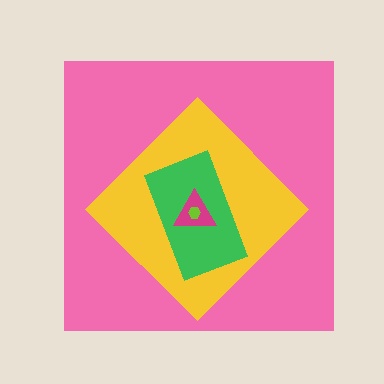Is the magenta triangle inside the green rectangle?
Yes.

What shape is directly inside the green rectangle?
The magenta triangle.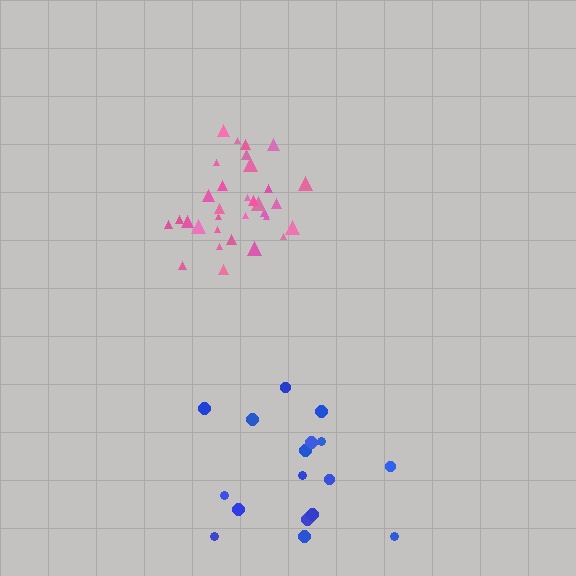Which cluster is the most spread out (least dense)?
Blue.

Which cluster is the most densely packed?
Pink.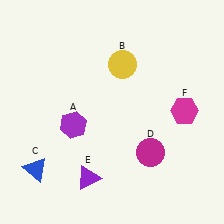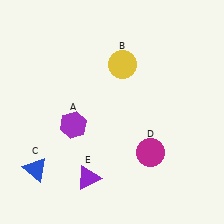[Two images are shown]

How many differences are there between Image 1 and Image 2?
There is 1 difference between the two images.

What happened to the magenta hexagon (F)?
The magenta hexagon (F) was removed in Image 2. It was in the top-right area of Image 1.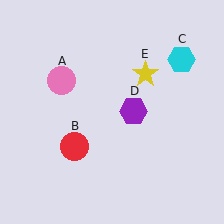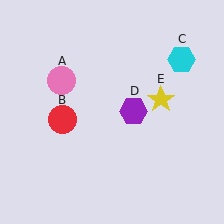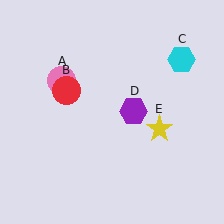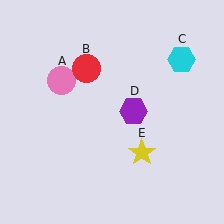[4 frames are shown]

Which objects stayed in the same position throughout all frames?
Pink circle (object A) and cyan hexagon (object C) and purple hexagon (object D) remained stationary.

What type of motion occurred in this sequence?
The red circle (object B), yellow star (object E) rotated clockwise around the center of the scene.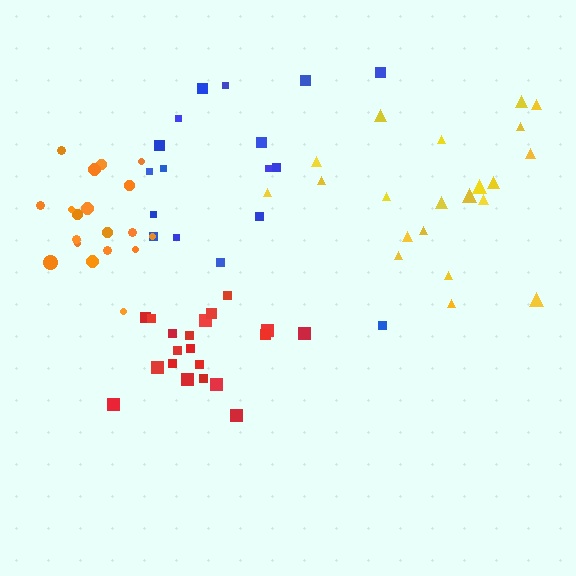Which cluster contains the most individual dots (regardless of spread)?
Yellow (21).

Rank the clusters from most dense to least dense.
red, orange, yellow, blue.